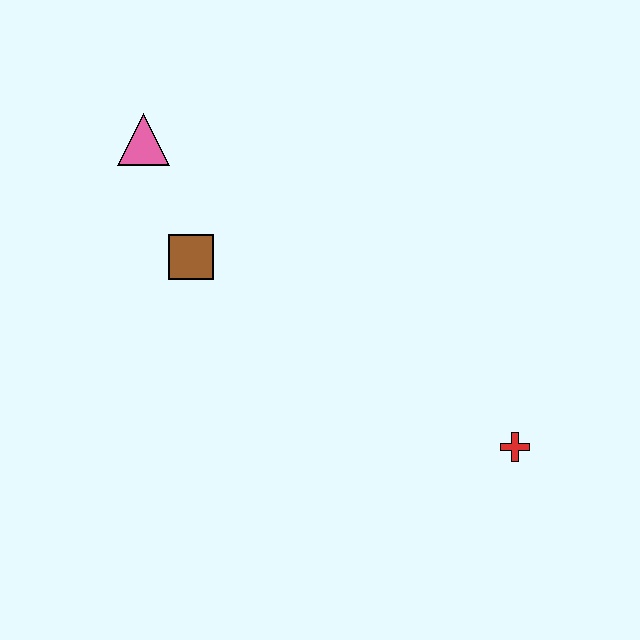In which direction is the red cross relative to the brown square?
The red cross is to the right of the brown square.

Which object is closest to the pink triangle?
The brown square is closest to the pink triangle.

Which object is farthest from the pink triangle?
The red cross is farthest from the pink triangle.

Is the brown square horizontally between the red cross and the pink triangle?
Yes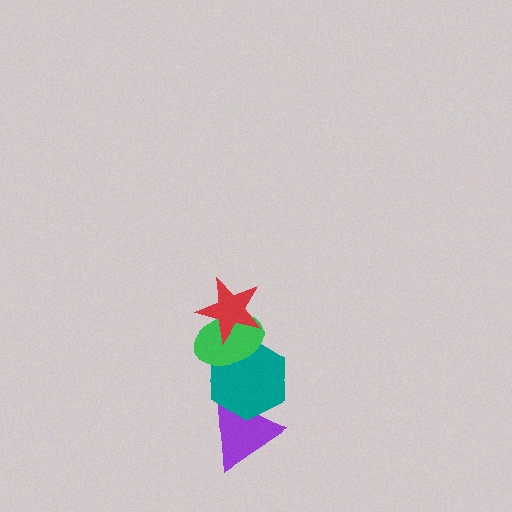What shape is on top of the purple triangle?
The teal hexagon is on top of the purple triangle.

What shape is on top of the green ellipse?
The red star is on top of the green ellipse.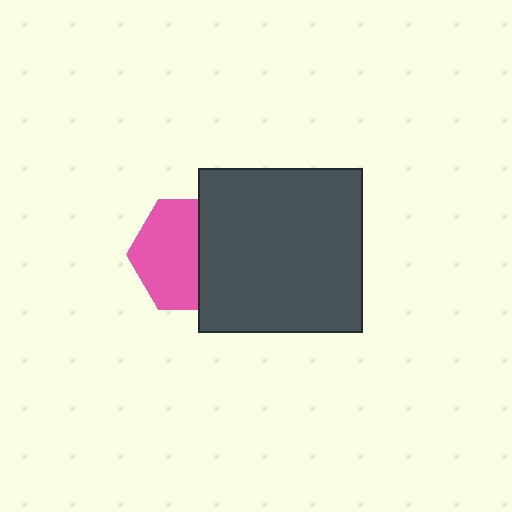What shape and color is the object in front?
The object in front is a dark gray square.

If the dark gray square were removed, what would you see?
You would see the complete pink hexagon.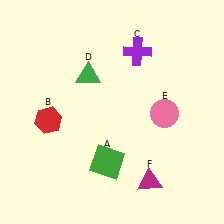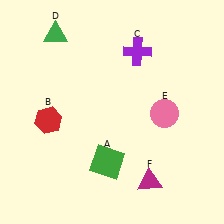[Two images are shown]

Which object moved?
The green triangle (D) moved up.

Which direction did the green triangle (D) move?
The green triangle (D) moved up.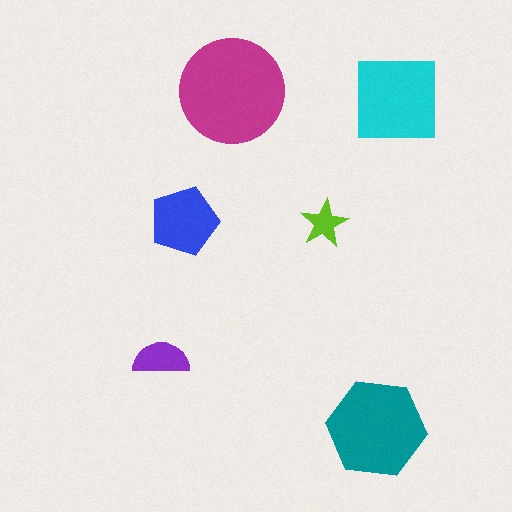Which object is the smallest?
The lime star.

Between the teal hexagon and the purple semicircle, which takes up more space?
The teal hexagon.